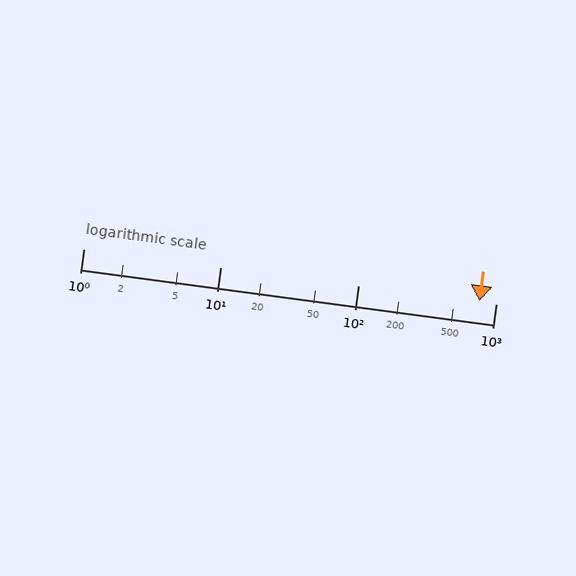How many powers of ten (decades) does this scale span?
The scale spans 3 decades, from 1 to 1000.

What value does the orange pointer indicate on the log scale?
The pointer indicates approximately 760.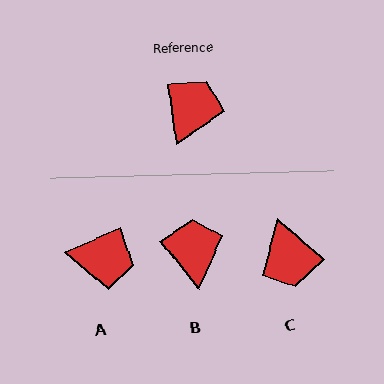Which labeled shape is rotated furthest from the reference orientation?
C, about 138 degrees away.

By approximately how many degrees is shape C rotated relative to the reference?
Approximately 138 degrees clockwise.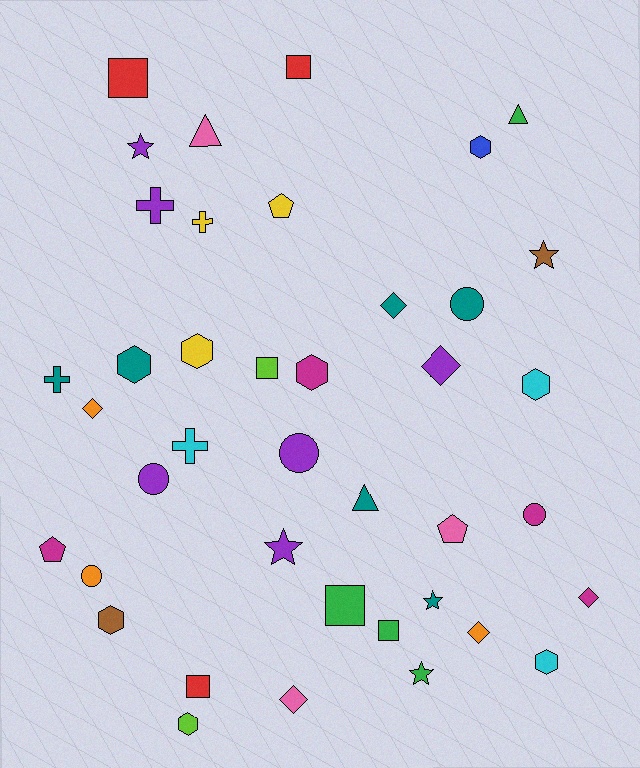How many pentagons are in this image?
There are 3 pentagons.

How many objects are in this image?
There are 40 objects.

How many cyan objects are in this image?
There are 3 cyan objects.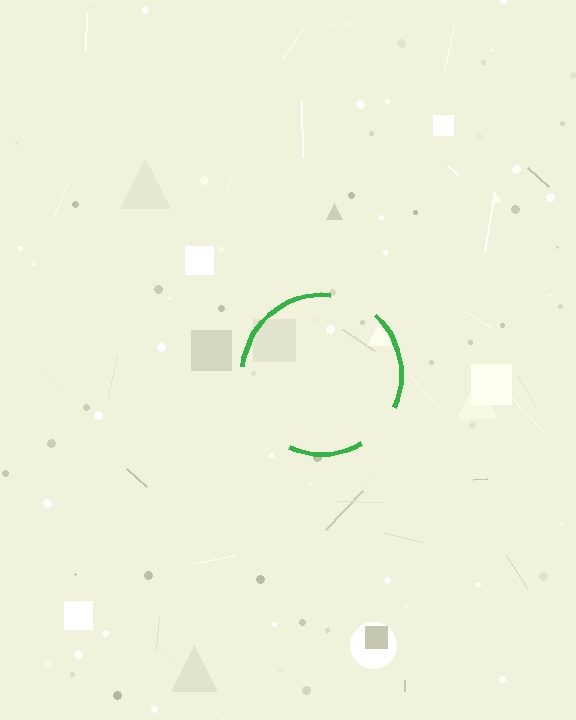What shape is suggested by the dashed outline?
The dashed outline suggests a circle.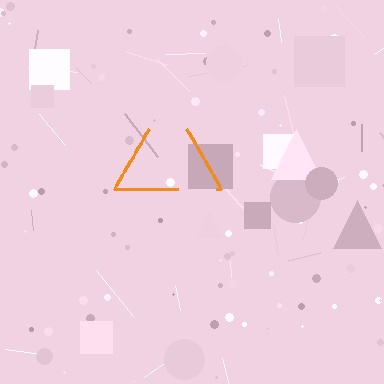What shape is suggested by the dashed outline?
The dashed outline suggests a triangle.